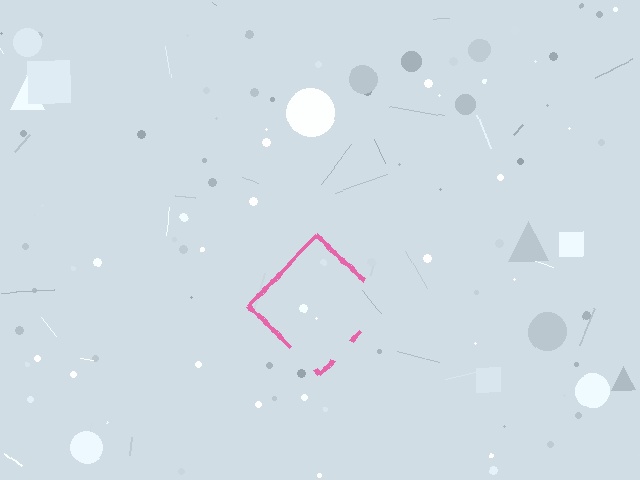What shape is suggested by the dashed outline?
The dashed outline suggests a diamond.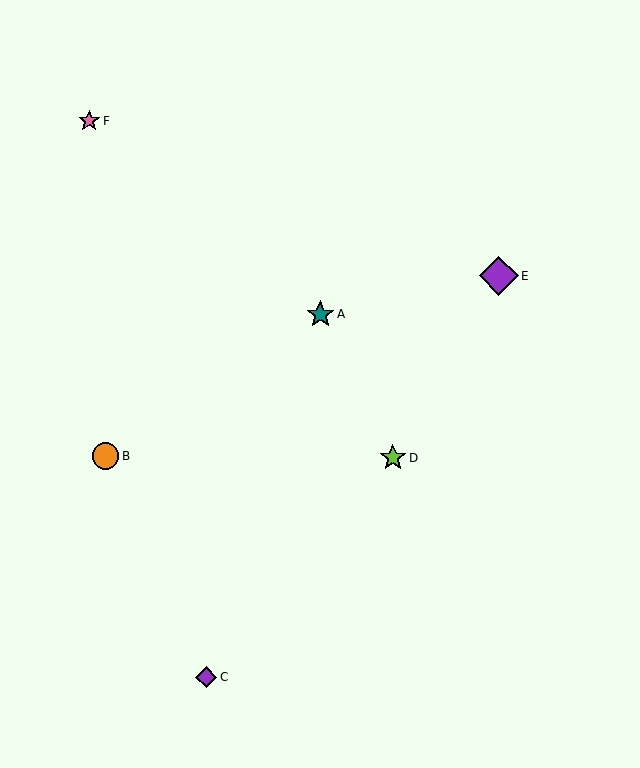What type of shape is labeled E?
Shape E is a purple diamond.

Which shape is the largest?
The purple diamond (labeled E) is the largest.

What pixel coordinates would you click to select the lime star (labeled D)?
Click at (393, 458) to select the lime star D.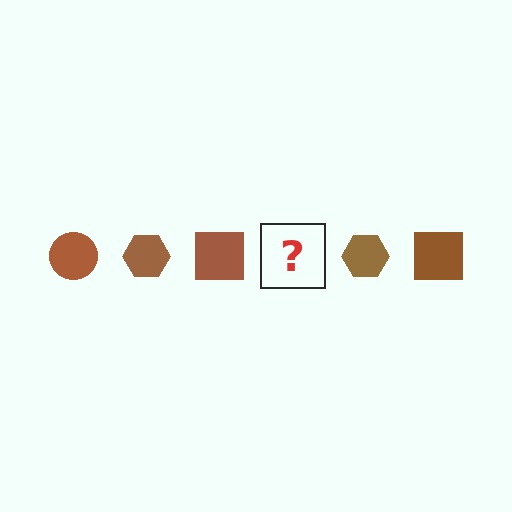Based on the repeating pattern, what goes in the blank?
The blank should be a brown circle.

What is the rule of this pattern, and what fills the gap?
The rule is that the pattern cycles through circle, hexagon, square shapes in brown. The gap should be filled with a brown circle.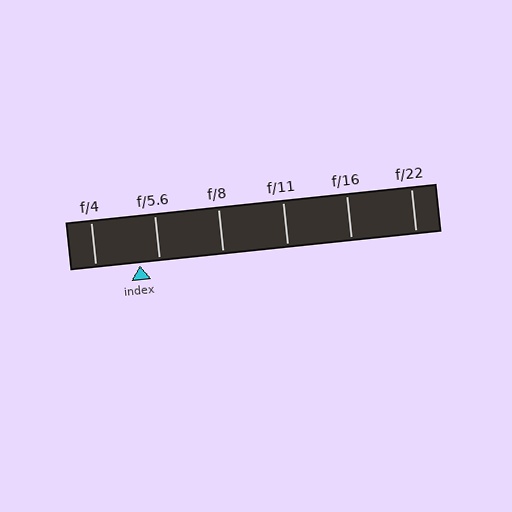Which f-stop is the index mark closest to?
The index mark is closest to f/5.6.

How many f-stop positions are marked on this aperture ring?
There are 6 f-stop positions marked.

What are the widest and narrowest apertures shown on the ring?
The widest aperture shown is f/4 and the narrowest is f/22.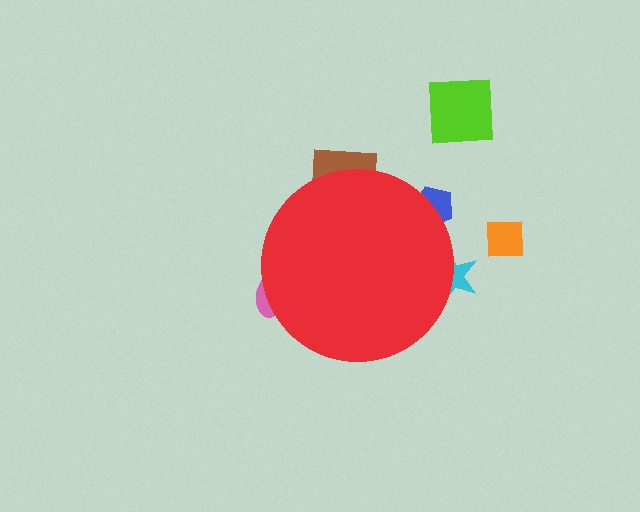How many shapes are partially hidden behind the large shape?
4 shapes are partially hidden.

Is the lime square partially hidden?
No, the lime square is fully visible.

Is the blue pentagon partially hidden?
Yes, the blue pentagon is partially hidden behind the red circle.